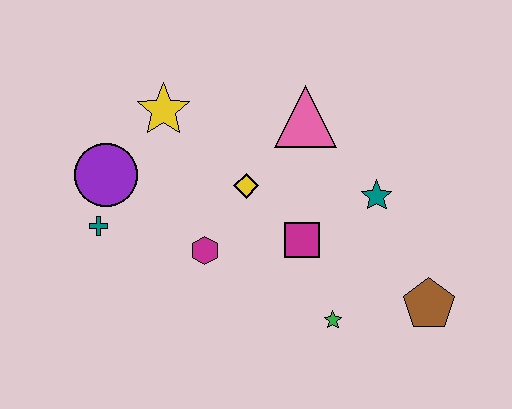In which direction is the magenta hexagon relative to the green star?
The magenta hexagon is to the left of the green star.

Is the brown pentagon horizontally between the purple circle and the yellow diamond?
No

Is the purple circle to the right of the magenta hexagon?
No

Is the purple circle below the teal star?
No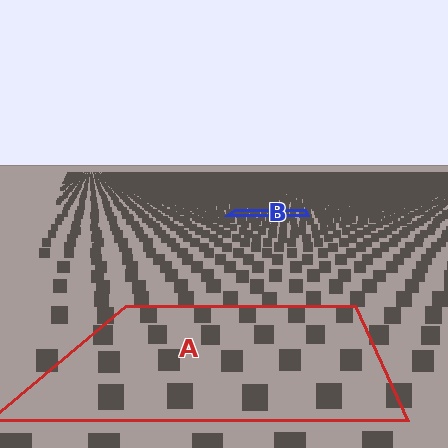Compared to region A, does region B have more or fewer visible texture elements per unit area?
Region B has more texture elements per unit area — they are packed more densely because it is farther away.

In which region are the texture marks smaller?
The texture marks are smaller in region B, because it is farther away.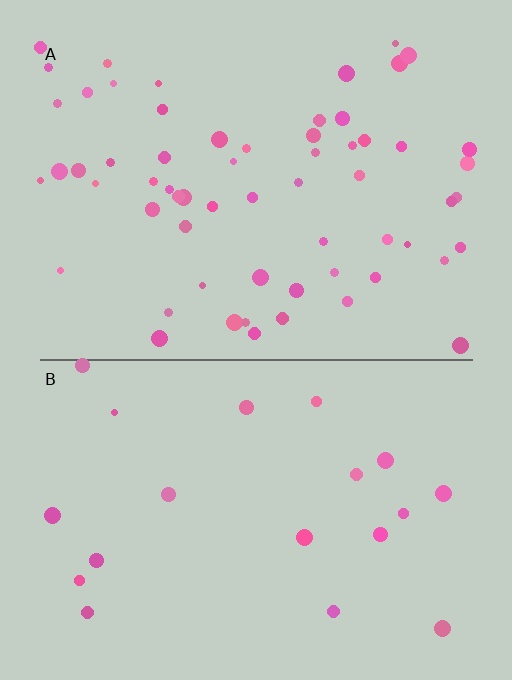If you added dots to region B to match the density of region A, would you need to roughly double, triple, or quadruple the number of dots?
Approximately triple.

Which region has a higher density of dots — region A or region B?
A (the top).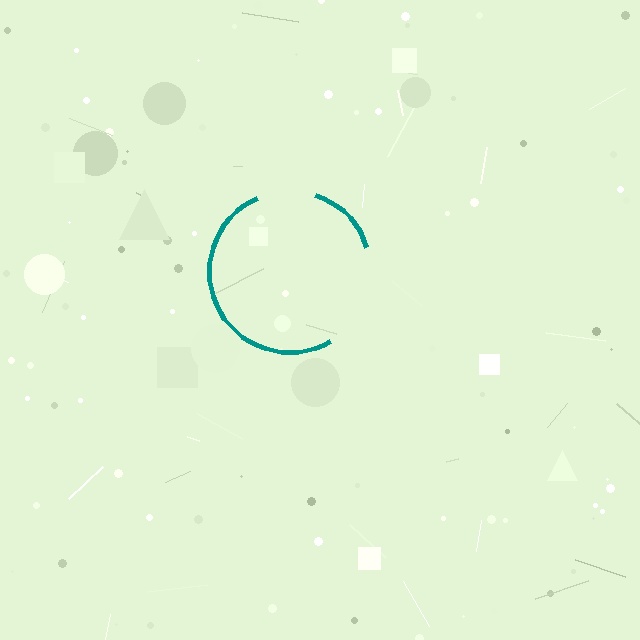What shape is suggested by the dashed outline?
The dashed outline suggests a circle.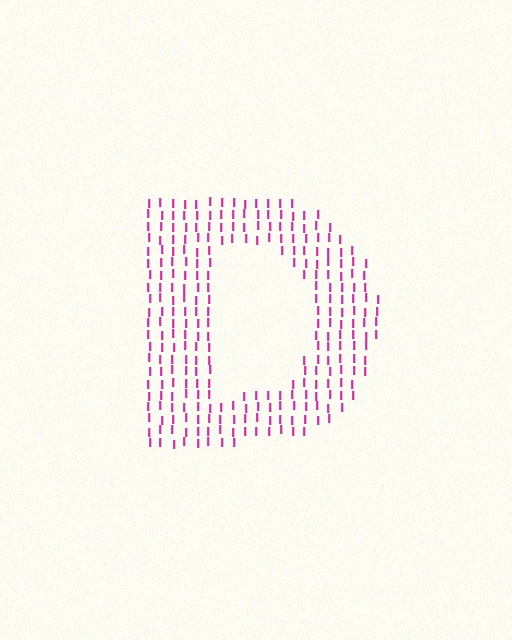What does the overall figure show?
The overall figure shows the letter D.